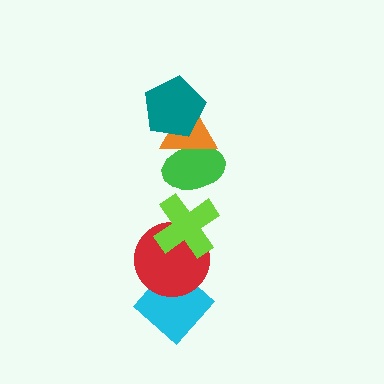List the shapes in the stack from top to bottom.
From top to bottom: the teal pentagon, the orange triangle, the green ellipse, the lime cross, the red circle, the cyan diamond.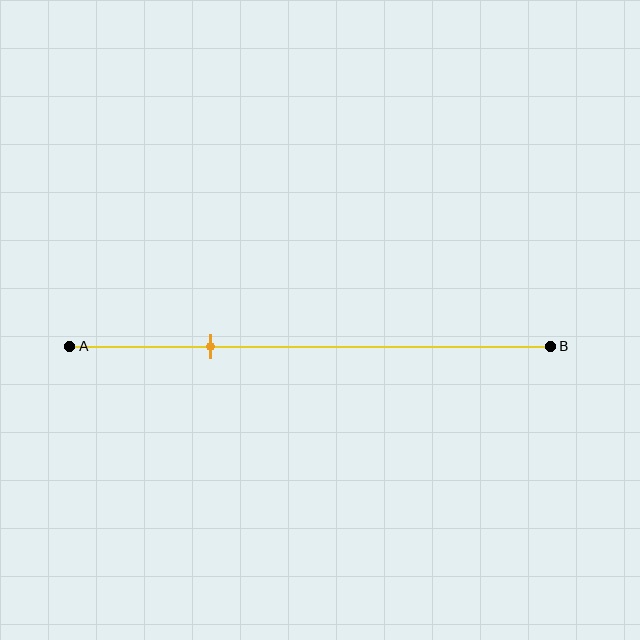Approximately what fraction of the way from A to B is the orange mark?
The orange mark is approximately 30% of the way from A to B.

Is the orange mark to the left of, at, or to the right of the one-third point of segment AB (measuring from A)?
The orange mark is to the left of the one-third point of segment AB.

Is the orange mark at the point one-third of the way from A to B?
No, the mark is at about 30% from A, not at the 33% one-third point.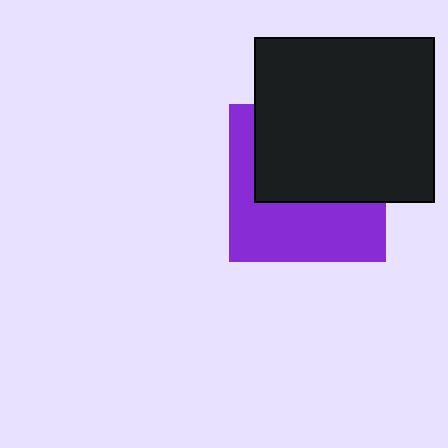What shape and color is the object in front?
The object in front is a black rectangle.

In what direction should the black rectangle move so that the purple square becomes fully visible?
The black rectangle should move up. That is the shortest direction to clear the overlap and leave the purple square fully visible.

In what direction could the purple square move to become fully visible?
The purple square could move down. That would shift it out from behind the black rectangle entirely.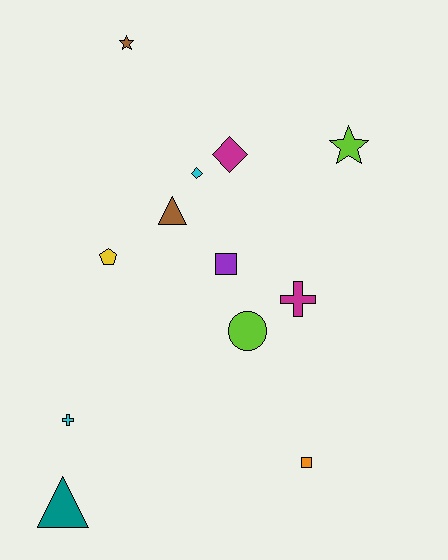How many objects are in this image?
There are 12 objects.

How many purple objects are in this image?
There is 1 purple object.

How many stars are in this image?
There are 2 stars.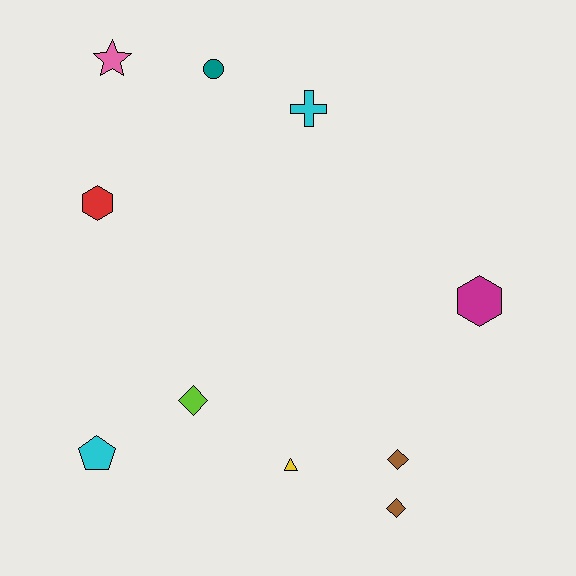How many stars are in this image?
There is 1 star.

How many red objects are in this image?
There is 1 red object.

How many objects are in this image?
There are 10 objects.